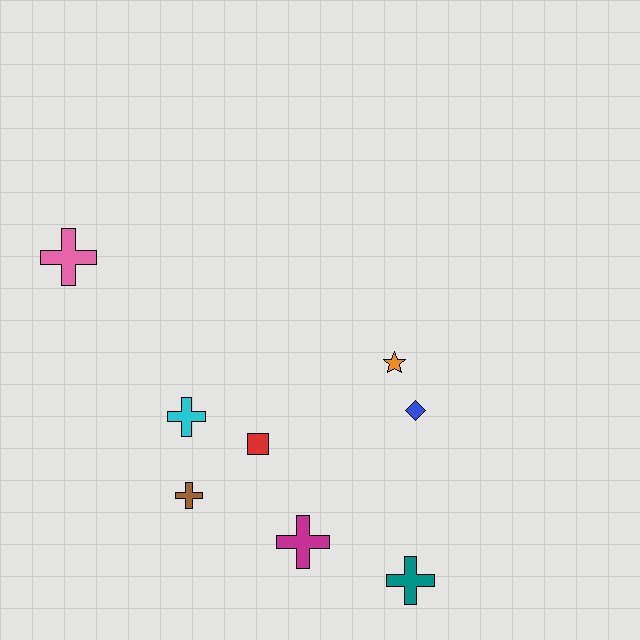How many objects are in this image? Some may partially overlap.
There are 8 objects.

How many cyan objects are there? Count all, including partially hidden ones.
There is 1 cyan object.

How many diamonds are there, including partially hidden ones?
There is 1 diamond.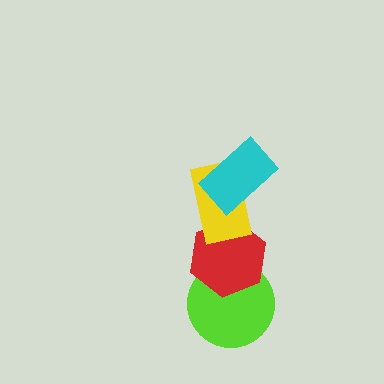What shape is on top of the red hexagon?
The yellow rectangle is on top of the red hexagon.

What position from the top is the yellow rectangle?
The yellow rectangle is 2nd from the top.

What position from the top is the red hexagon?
The red hexagon is 3rd from the top.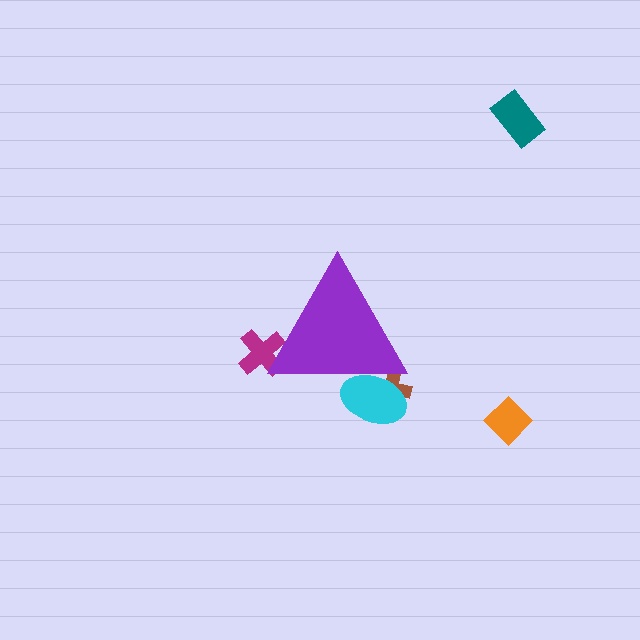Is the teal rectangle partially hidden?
No, the teal rectangle is fully visible.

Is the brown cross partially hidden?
Yes, the brown cross is partially hidden behind the purple triangle.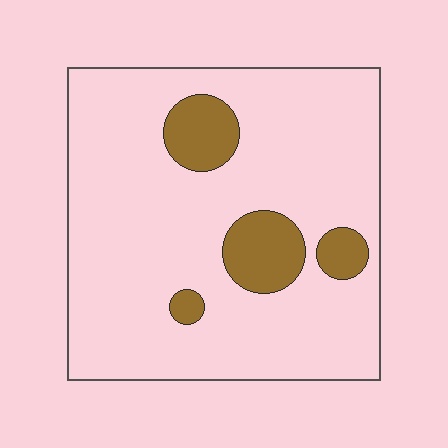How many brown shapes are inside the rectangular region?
4.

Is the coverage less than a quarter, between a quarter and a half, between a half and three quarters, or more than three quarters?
Less than a quarter.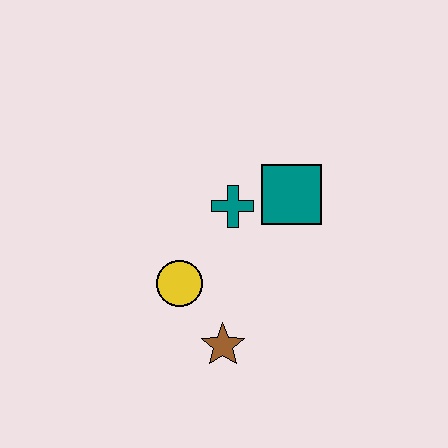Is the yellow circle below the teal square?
Yes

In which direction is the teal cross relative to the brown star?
The teal cross is above the brown star.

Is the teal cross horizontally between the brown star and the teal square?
Yes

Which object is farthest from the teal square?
The brown star is farthest from the teal square.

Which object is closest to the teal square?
The teal cross is closest to the teal square.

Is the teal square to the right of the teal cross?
Yes